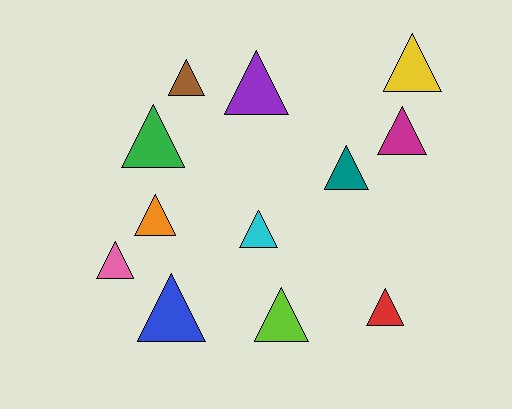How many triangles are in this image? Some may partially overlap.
There are 12 triangles.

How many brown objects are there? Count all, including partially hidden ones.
There is 1 brown object.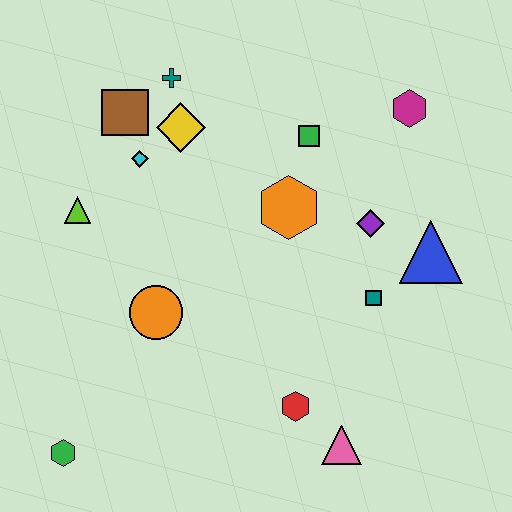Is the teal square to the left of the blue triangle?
Yes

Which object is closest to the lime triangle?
The cyan diamond is closest to the lime triangle.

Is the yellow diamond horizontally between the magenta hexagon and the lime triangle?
Yes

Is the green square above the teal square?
Yes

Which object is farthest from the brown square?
The pink triangle is farthest from the brown square.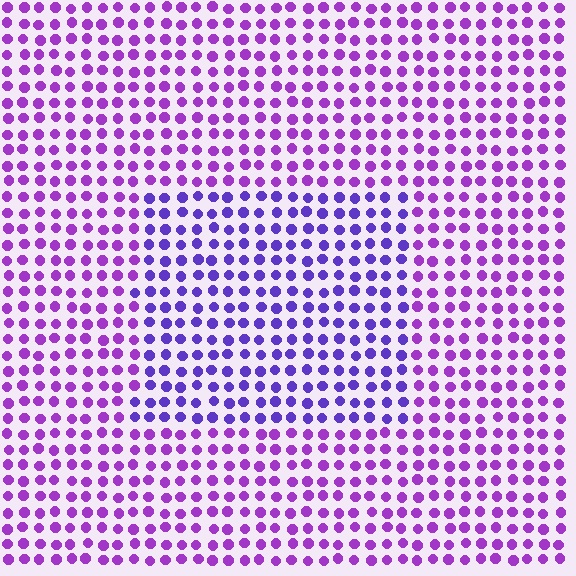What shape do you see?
I see a rectangle.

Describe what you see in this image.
The image is filled with small purple elements in a uniform arrangement. A rectangle-shaped region is visible where the elements are tinted to a slightly different hue, forming a subtle color boundary.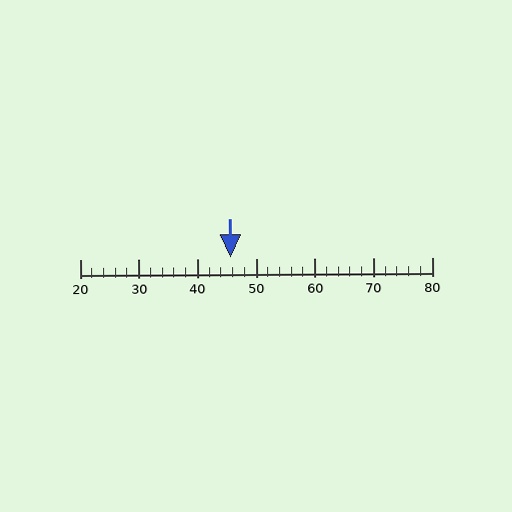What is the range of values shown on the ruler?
The ruler shows values from 20 to 80.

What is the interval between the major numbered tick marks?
The major tick marks are spaced 10 units apart.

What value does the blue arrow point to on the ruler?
The blue arrow points to approximately 46.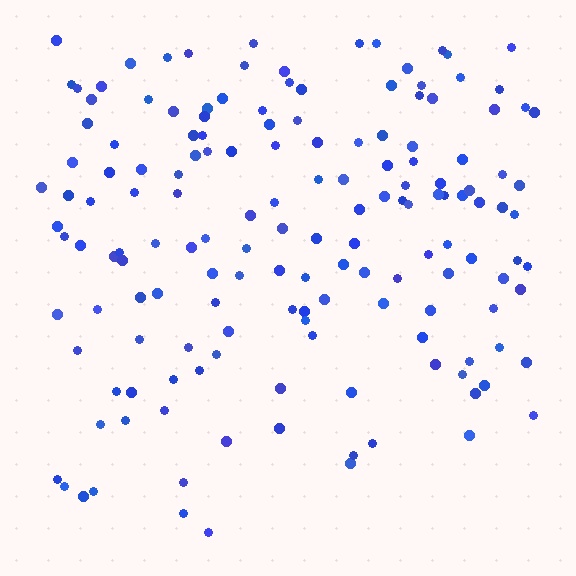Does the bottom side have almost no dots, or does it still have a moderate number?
Still a moderate number, just noticeably fewer than the top.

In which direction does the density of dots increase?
From bottom to top, with the top side densest.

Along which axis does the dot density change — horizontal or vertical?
Vertical.